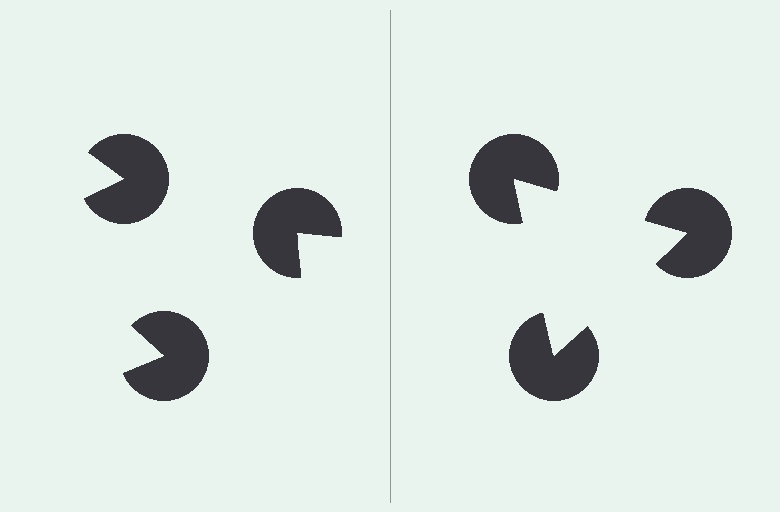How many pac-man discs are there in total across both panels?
6 — 3 on each side.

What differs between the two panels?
The pac-man discs are positioned identically on both sides; only the wedge orientations differ. On the right they align to a triangle; on the left they are misaligned.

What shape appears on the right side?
An illusory triangle.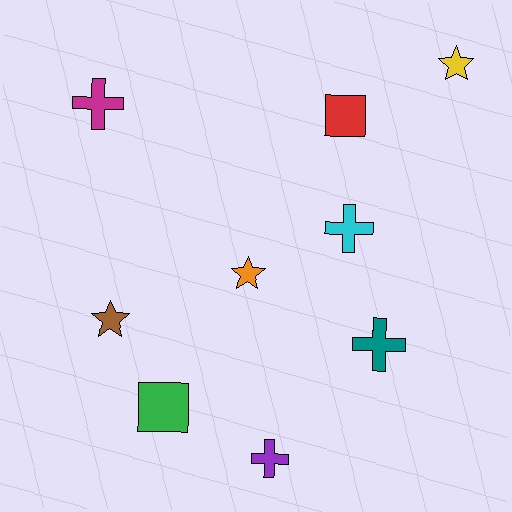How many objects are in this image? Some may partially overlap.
There are 9 objects.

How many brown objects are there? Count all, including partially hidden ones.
There is 1 brown object.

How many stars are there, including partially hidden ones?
There are 3 stars.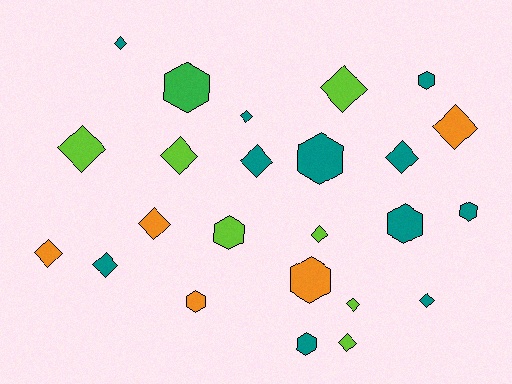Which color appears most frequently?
Teal, with 11 objects.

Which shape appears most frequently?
Diamond, with 15 objects.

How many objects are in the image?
There are 24 objects.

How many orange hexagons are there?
There are 2 orange hexagons.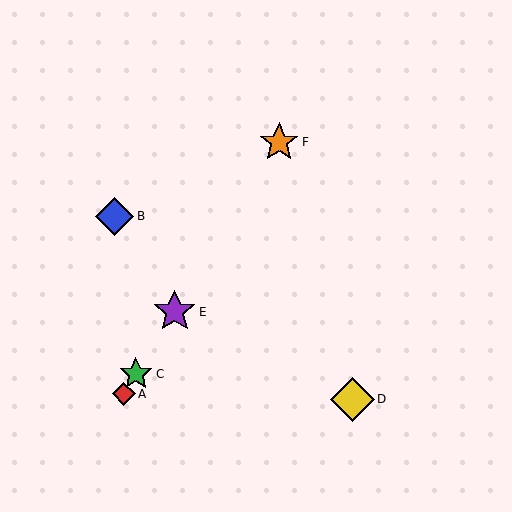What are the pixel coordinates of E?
Object E is at (175, 312).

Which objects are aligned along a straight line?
Objects A, C, E, F are aligned along a straight line.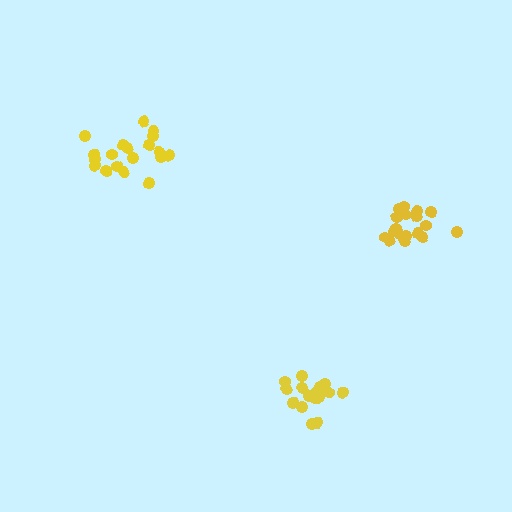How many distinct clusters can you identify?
There are 3 distinct clusters.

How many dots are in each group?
Group 1: 19 dots, Group 2: 18 dots, Group 3: 19 dots (56 total).